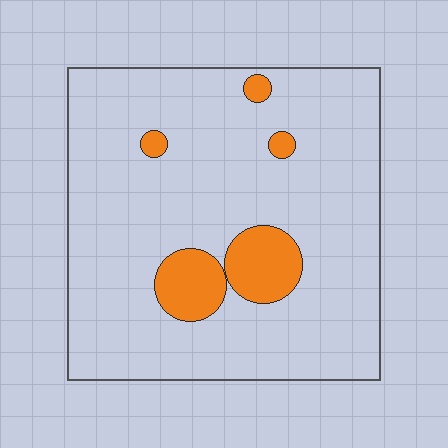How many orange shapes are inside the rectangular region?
5.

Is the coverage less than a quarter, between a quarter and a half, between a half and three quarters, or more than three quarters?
Less than a quarter.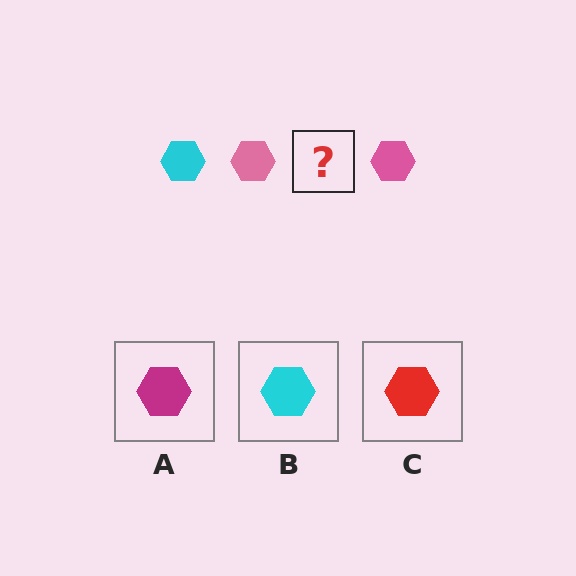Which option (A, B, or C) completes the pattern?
B.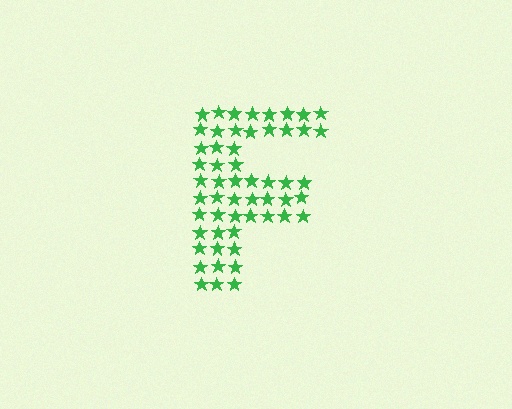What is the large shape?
The large shape is the letter F.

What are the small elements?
The small elements are stars.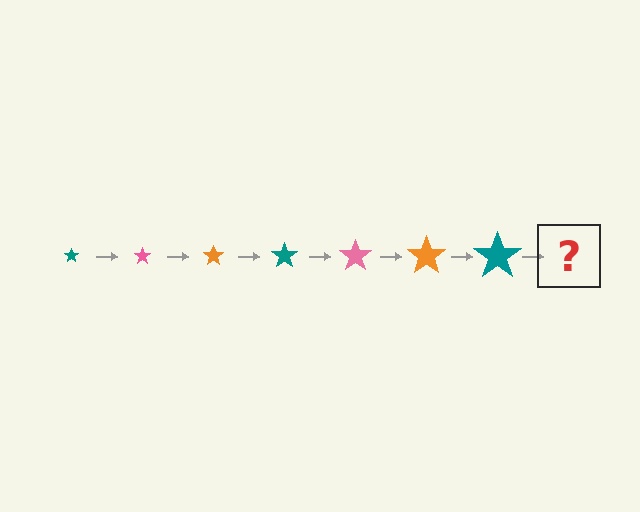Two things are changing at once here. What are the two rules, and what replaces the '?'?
The two rules are that the star grows larger each step and the color cycles through teal, pink, and orange. The '?' should be a pink star, larger than the previous one.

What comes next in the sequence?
The next element should be a pink star, larger than the previous one.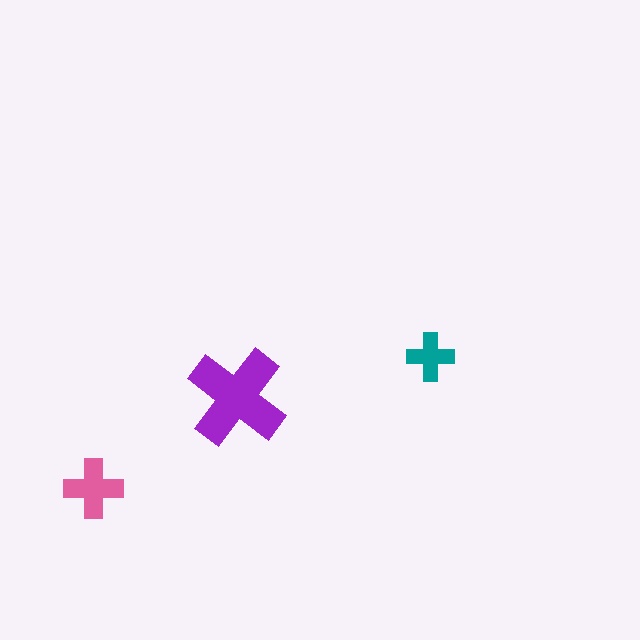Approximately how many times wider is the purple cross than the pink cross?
About 1.5 times wider.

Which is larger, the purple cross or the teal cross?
The purple one.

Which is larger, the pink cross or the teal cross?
The pink one.